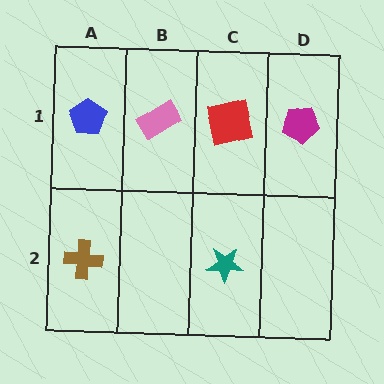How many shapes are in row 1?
4 shapes.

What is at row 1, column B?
A pink rectangle.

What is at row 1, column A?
A blue pentagon.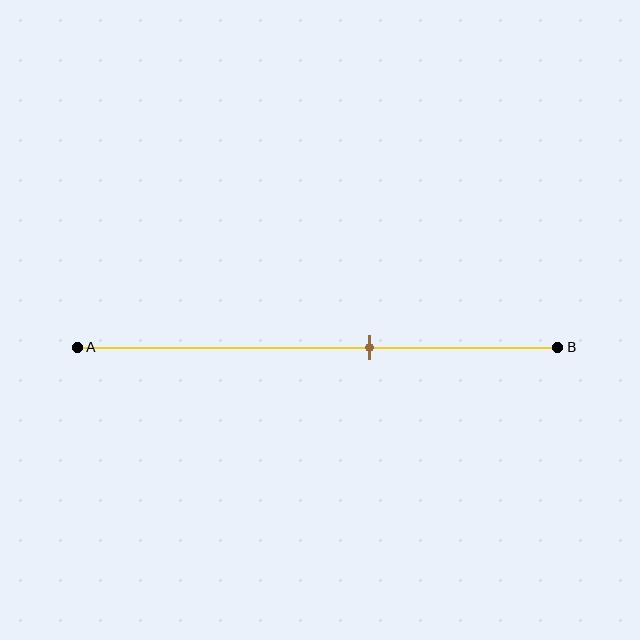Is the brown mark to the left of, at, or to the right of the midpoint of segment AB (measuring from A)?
The brown mark is to the right of the midpoint of segment AB.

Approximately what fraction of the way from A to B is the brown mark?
The brown mark is approximately 60% of the way from A to B.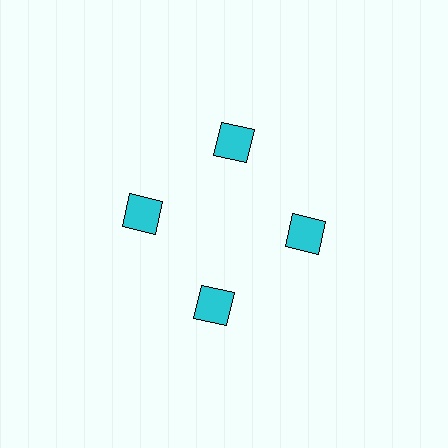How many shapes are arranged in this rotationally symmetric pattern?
There are 4 shapes, arranged in 4 groups of 1.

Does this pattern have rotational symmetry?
Yes, this pattern has 4-fold rotational symmetry. It looks the same after rotating 90 degrees around the center.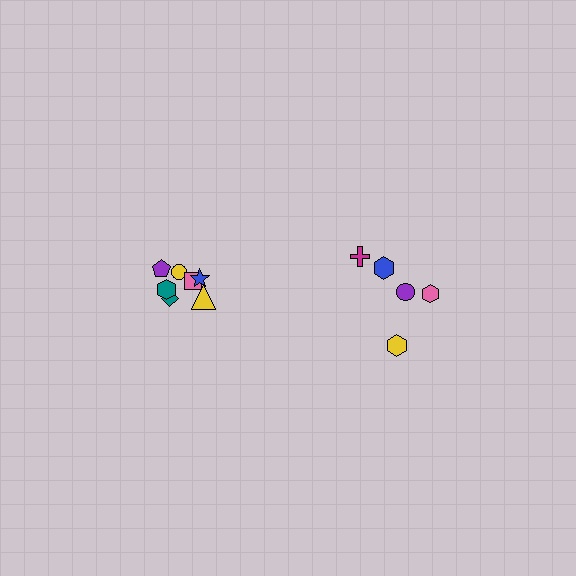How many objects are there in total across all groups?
There are 12 objects.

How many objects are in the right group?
There are 5 objects.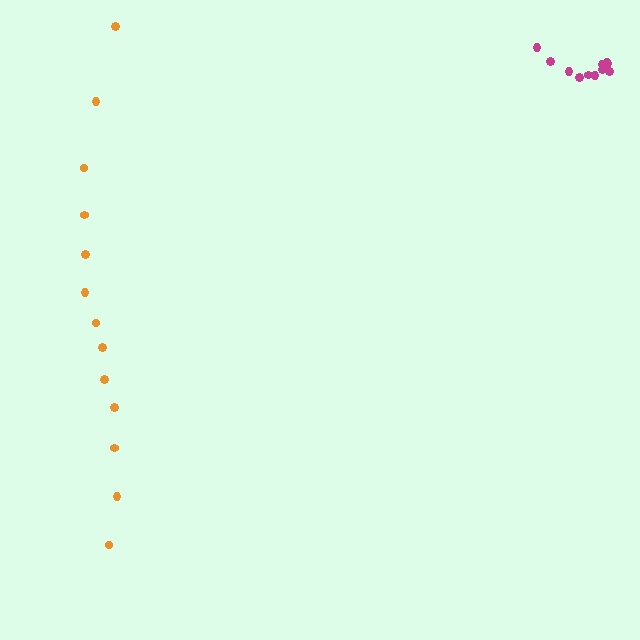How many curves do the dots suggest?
There are 2 distinct paths.